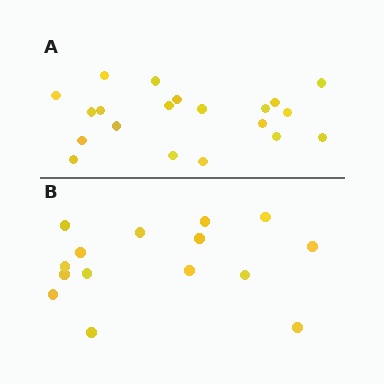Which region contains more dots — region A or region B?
Region A (the top region) has more dots.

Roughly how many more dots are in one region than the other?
Region A has about 5 more dots than region B.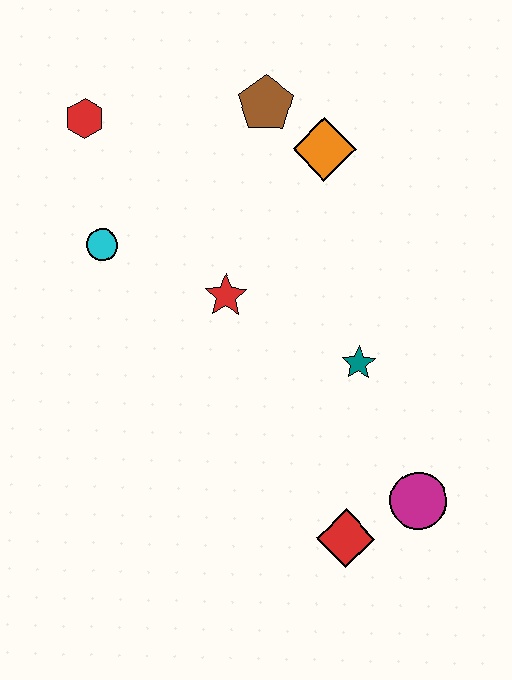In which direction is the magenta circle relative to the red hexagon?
The magenta circle is below the red hexagon.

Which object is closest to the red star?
The cyan circle is closest to the red star.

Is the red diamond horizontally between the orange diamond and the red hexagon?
No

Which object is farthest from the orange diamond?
The red diamond is farthest from the orange diamond.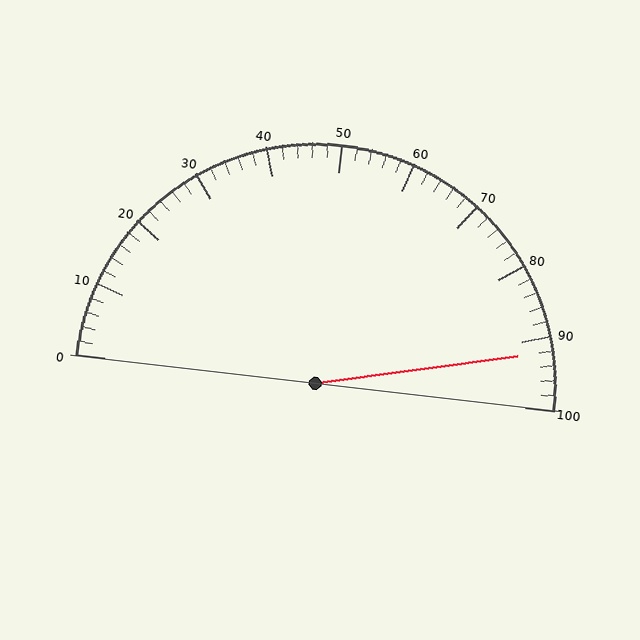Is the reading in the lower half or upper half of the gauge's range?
The reading is in the upper half of the range (0 to 100).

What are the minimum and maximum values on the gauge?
The gauge ranges from 0 to 100.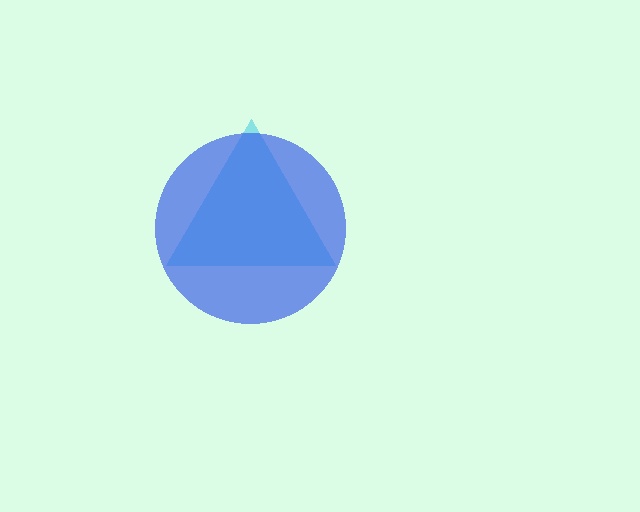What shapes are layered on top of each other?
The layered shapes are: a cyan triangle, a blue circle.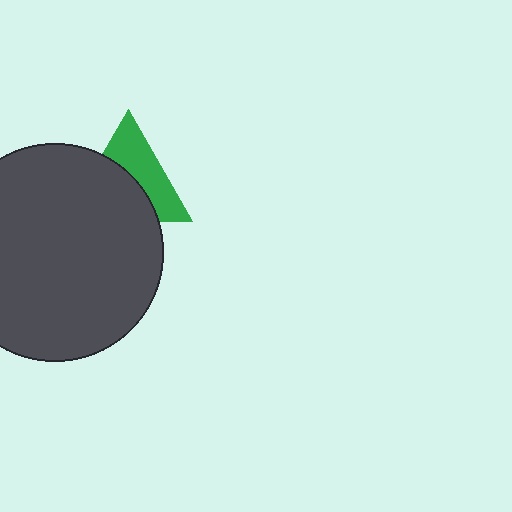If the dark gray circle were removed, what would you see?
You would see the complete green triangle.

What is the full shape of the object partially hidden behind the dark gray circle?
The partially hidden object is a green triangle.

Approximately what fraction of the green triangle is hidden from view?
Roughly 52% of the green triangle is hidden behind the dark gray circle.